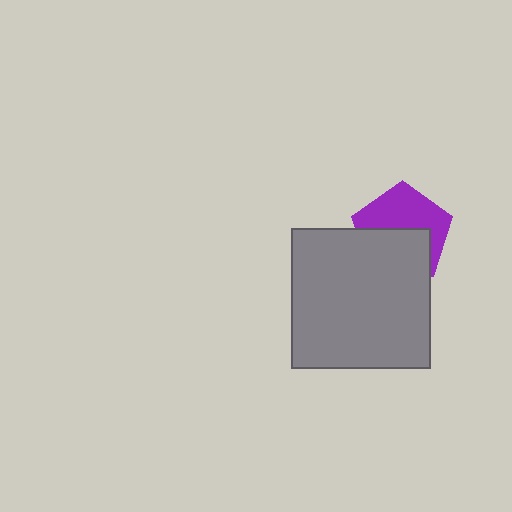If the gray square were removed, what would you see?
You would see the complete purple pentagon.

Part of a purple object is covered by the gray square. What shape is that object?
It is a pentagon.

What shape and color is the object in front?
The object in front is a gray square.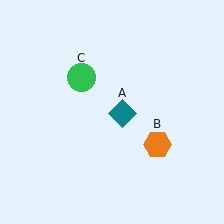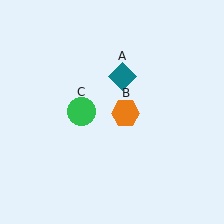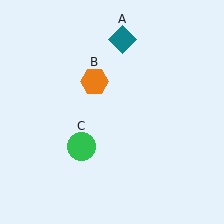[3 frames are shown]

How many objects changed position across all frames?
3 objects changed position: teal diamond (object A), orange hexagon (object B), green circle (object C).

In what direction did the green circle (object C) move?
The green circle (object C) moved down.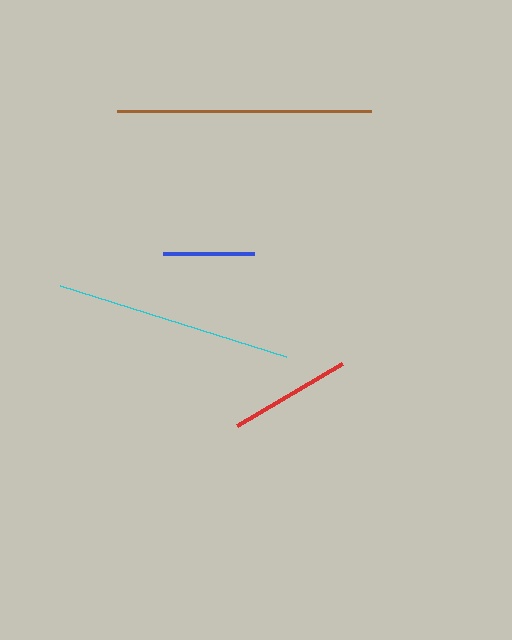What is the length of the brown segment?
The brown segment is approximately 254 pixels long.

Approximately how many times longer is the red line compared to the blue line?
The red line is approximately 1.4 times the length of the blue line.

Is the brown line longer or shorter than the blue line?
The brown line is longer than the blue line.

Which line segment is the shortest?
The blue line is the shortest at approximately 90 pixels.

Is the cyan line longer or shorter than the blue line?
The cyan line is longer than the blue line.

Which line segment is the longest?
The brown line is the longest at approximately 254 pixels.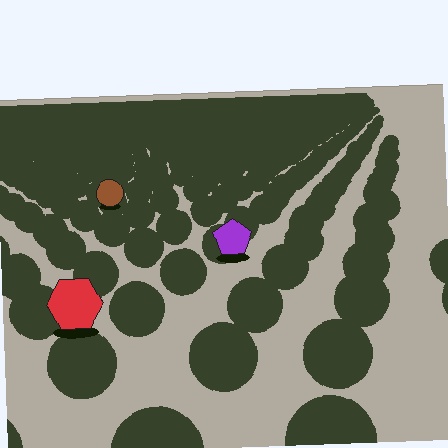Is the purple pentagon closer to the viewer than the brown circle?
Yes. The purple pentagon is closer — you can tell from the texture gradient: the ground texture is coarser near it.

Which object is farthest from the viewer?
The brown circle is farthest from the viewer. It appears smaller and the ground texture around it is denser.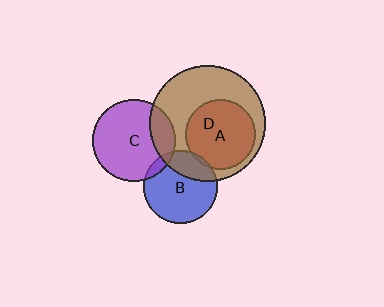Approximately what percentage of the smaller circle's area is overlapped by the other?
Approximately 20%.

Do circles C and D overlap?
Yes.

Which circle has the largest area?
Circle D (brown).